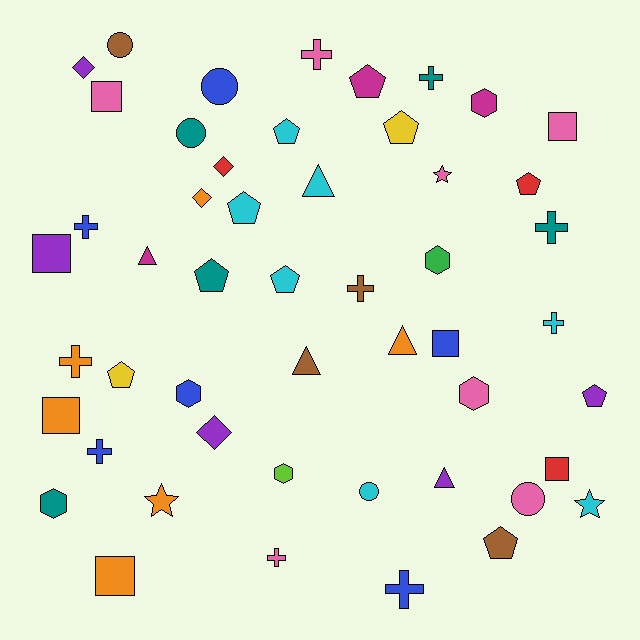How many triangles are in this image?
There are 5 triangles.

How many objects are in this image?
There are 50 objects.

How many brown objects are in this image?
There are 4 brown objects.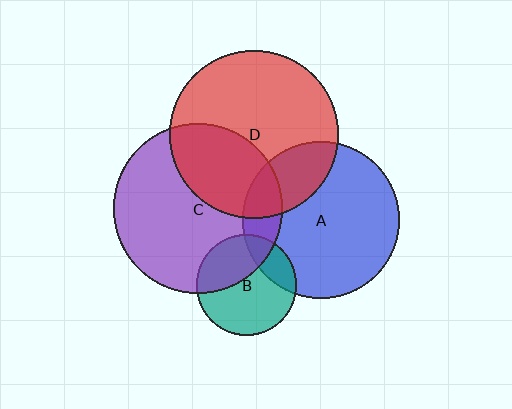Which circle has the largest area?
Circle C (purple).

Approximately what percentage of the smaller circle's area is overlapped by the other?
Approximately 35%.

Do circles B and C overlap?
Yes.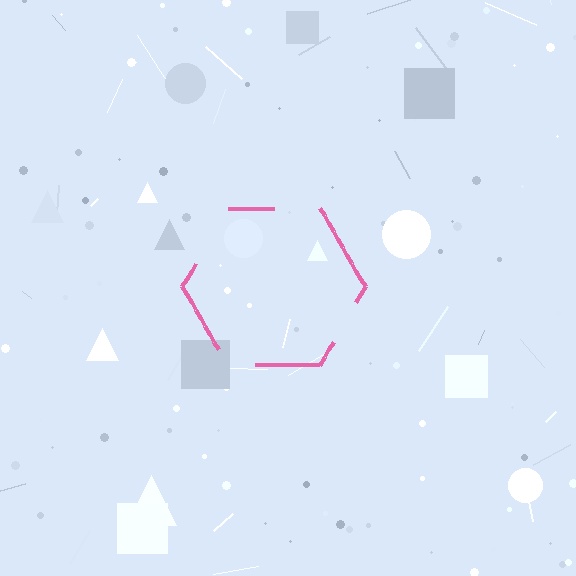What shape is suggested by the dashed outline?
The dashed outline suggests a hexagon.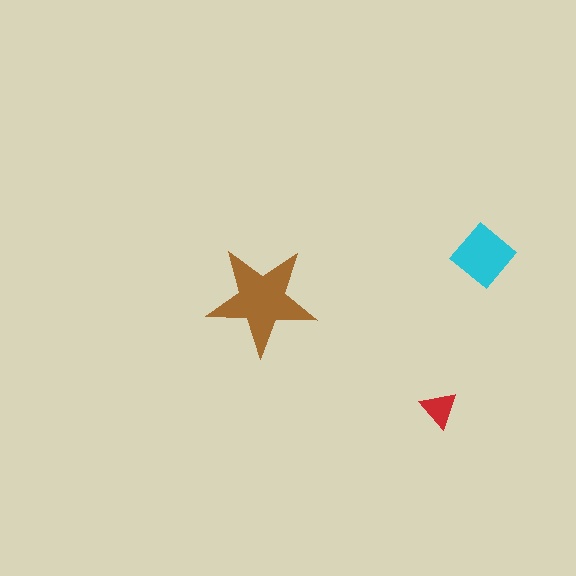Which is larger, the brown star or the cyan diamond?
The brown star.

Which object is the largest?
The brown star.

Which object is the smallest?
The red triangle.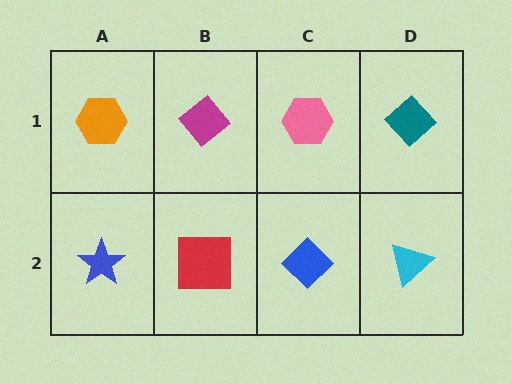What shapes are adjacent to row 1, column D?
A cyan triangle (row 2, column D), a pink hexagon (row 1, column C).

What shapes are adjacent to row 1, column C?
A blue diamond (row 2, column C), a magenta diamond (row 1, column B), a teal diamond (row 1, column D).